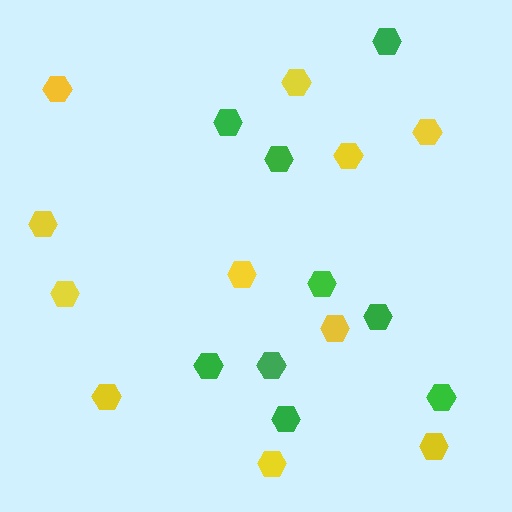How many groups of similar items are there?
There are 2 groups: one group of yellow hexagons (11) and one group of green hexagons (9).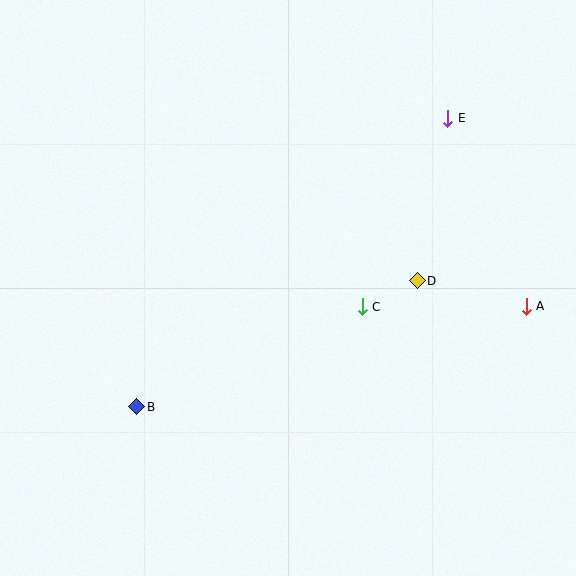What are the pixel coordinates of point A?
Point A is at (526, 306).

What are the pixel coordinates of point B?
Point B is at (137, 407).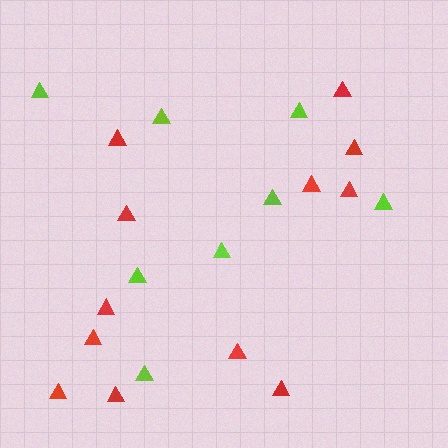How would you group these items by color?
There are 2 groups: one group of lime triangles (8) and one group of red triangles (12).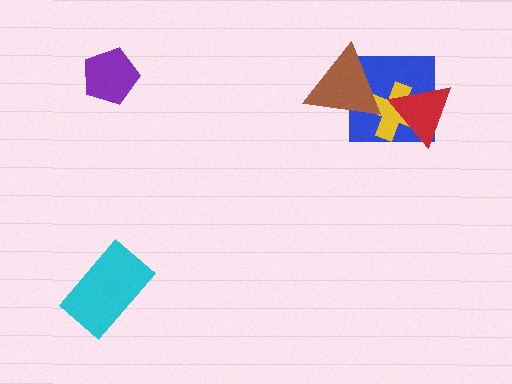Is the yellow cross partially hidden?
Yes, it is partially covered by another shape.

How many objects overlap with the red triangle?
2 objects overlap with the red triangle.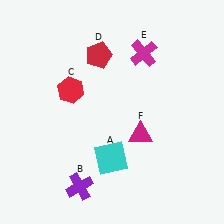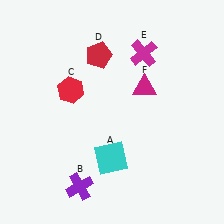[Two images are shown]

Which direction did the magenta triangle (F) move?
The magenta triangle (F) moved up.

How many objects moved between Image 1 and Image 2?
1 object moved between the two images.